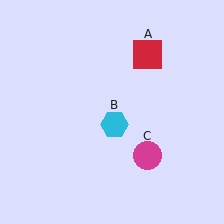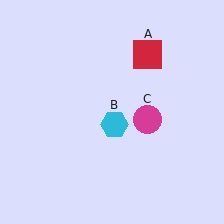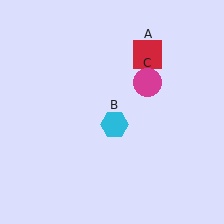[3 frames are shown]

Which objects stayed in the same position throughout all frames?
Red square (object A) and cyan hexagon (object B) remained stationary.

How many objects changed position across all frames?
1 object changed position: magenta circle (object C).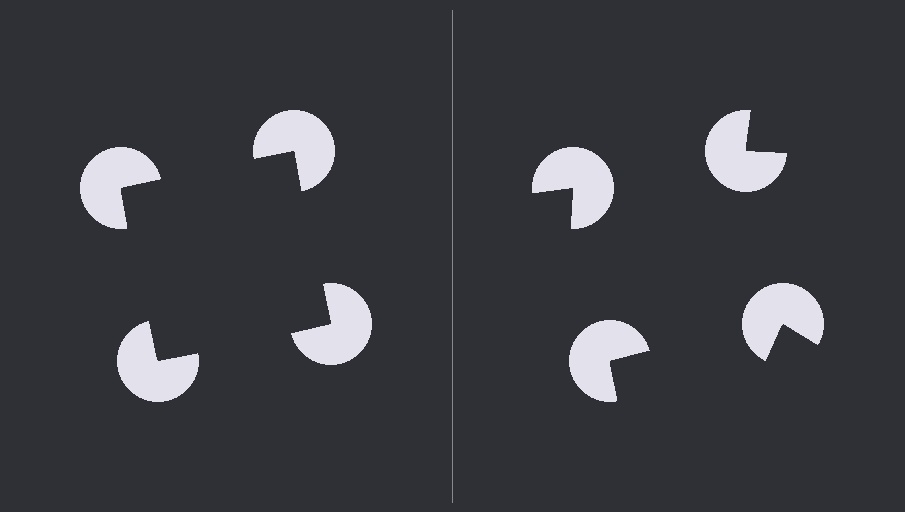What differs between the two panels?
The pac-man discs are positioned identically on both sides; only the wedge orientations differ. On the left they align to a square; on the right they are misaligned.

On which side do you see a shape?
An illusory square appears on the left side. On the right side the wedge cuts are rotated, so no coherent shape forms.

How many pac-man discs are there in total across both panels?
8 — 4 on each side.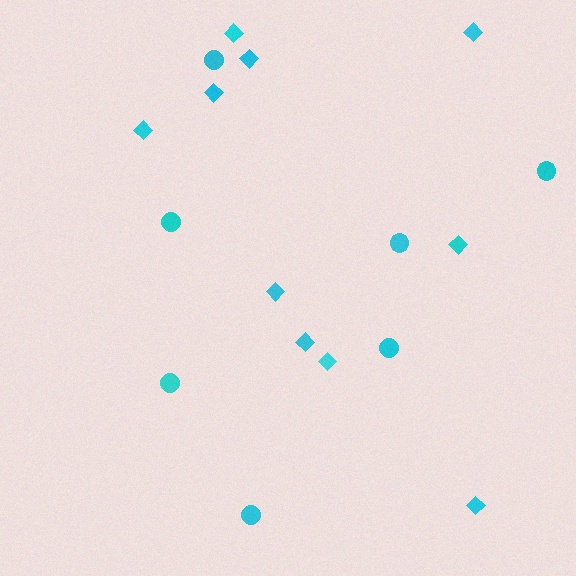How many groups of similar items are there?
There are 2 groups: one group of circles (7) and one group of diamonds (10).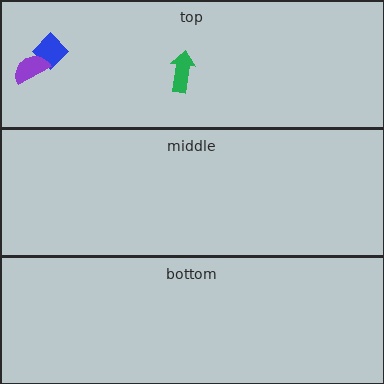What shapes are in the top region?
The blue diamond, the green arrow, the purple semicircle.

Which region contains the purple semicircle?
The top region.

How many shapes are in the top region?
3.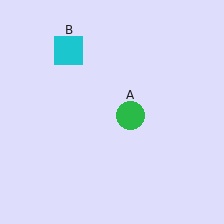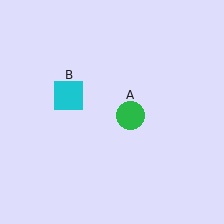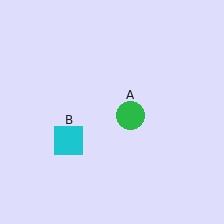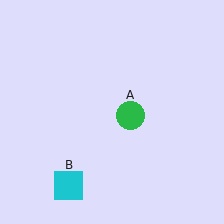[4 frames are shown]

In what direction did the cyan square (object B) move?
The cyan square (object B) moved down.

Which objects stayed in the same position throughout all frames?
Green circle (object A) remained stationary.